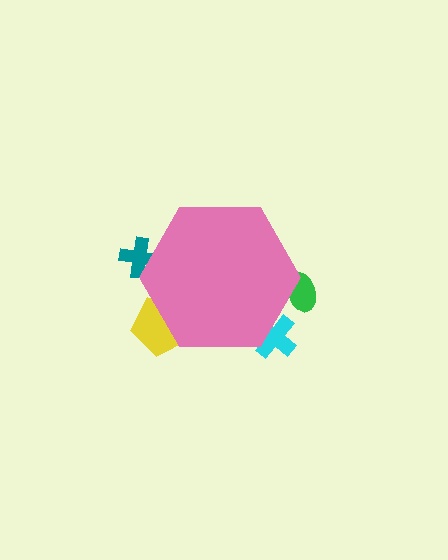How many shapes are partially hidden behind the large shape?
4 shapes are partially hidden.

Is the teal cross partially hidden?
Yes, the teal cross is partially hidden behind the pink hexagon.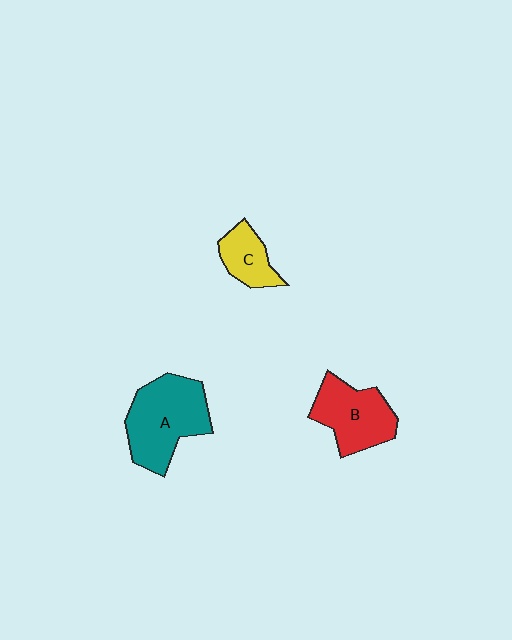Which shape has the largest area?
Shape A (teal).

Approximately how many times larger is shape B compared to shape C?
Approximately 1.7 times.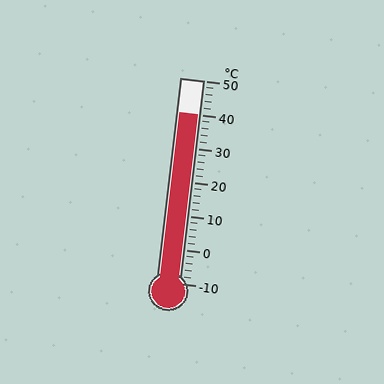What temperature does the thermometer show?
The thermometer shows approximately 40°C.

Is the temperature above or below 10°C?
The temperature is above 10°C.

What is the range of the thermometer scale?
The thermometer scale ranges from -10°C to 50°C.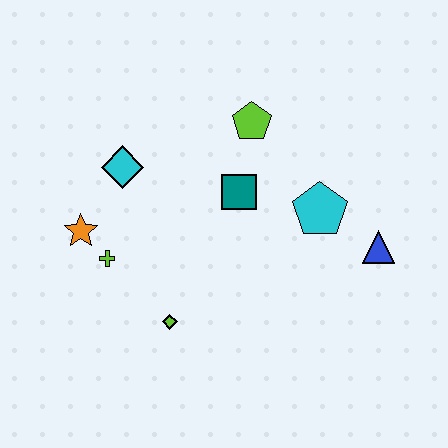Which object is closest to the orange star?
The lime cross is closest to the orange star.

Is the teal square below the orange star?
No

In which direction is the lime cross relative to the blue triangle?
The lime cross is to the left of the blue triangle.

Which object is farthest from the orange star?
The blue triangle is farthest from the orange star.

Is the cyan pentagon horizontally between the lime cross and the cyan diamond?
No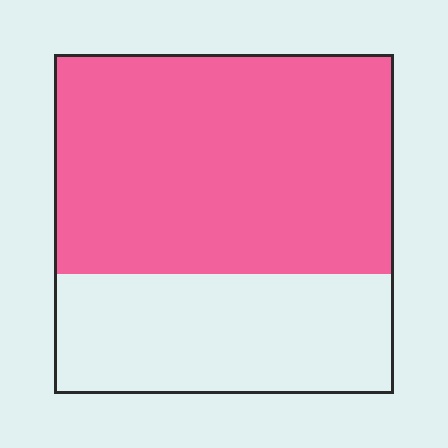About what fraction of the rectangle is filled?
About two thirds (2/3).